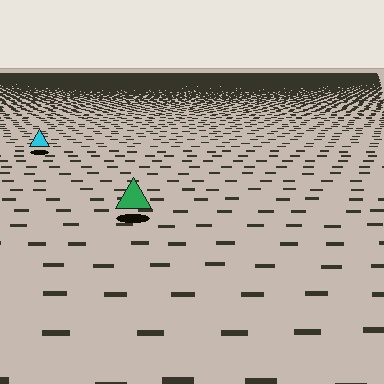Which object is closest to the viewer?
The green triangle is closest. The texture marks near it are larger and more spread out.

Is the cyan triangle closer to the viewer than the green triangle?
No. The green triangle is closer — you can tell from the texture gradient: the ground texture is coarser near it.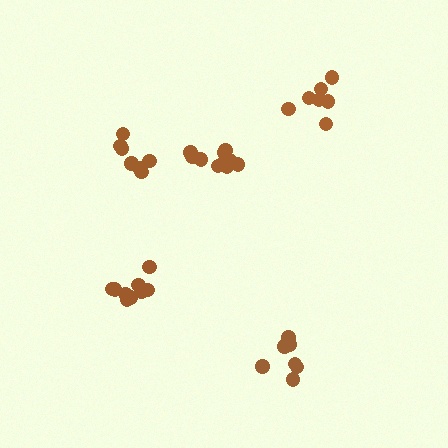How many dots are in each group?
Group 1: 9 dots, Group 2: 10 dots, Group 3: 7 dots, Group 4: 7 dots, Group 5: 7 dots (40 total).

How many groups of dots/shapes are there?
There are 5 groups.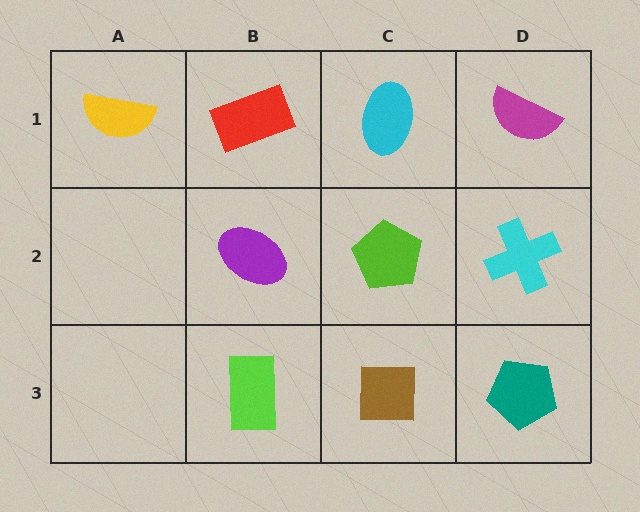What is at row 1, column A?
A yellow semicircle.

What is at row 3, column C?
A brown square.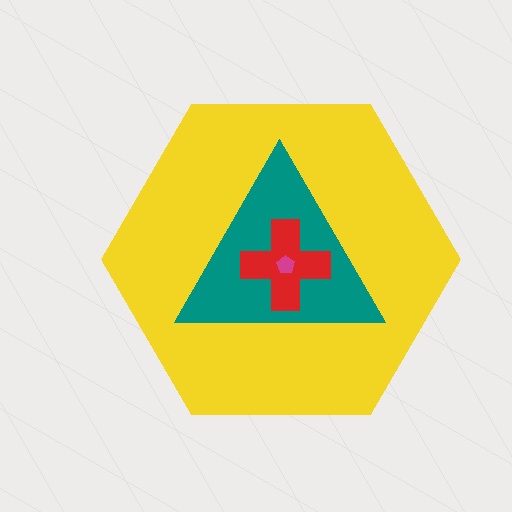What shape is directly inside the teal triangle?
The red cross.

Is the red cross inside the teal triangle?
Yes.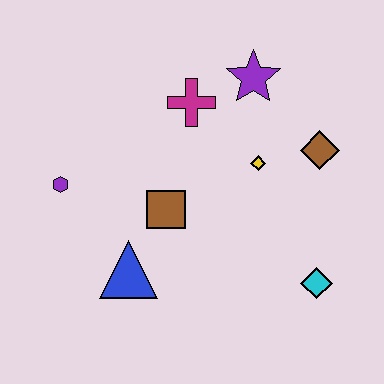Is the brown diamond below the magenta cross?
Yes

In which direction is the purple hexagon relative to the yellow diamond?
The purple hexagon is to the left of the yellow diamond.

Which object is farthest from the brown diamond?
The purple hexagon is farthest from the brown diamond.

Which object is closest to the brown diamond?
The yellow diamond is closest to the brown diamond.